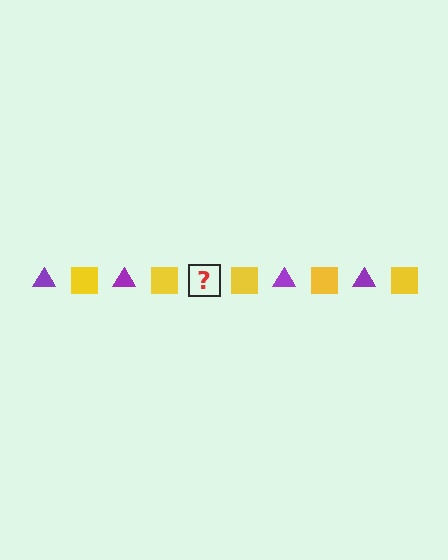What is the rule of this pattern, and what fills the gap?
The rule is that the pattern alternates between purple triangle and yellow square. The gap should be filled with a purple triangle.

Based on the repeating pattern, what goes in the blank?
The blank should be a purple triangle.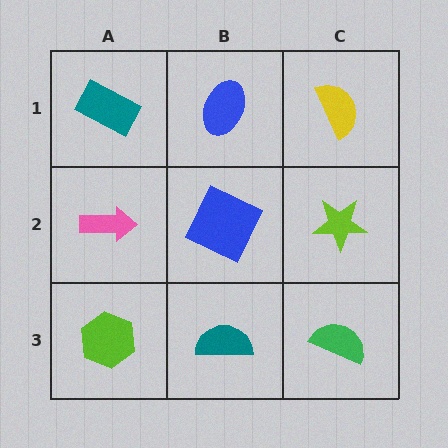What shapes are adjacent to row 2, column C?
A yellow semicircle (row 1, column C), a green semicircle (row 3, column C), a blue square (row 2, column B).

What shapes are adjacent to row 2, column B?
A blue ellipse (row 1, column B), a teal semicircle (row 3, column B), a pink arrow (row 2, column A), a lime star (row 2, column C).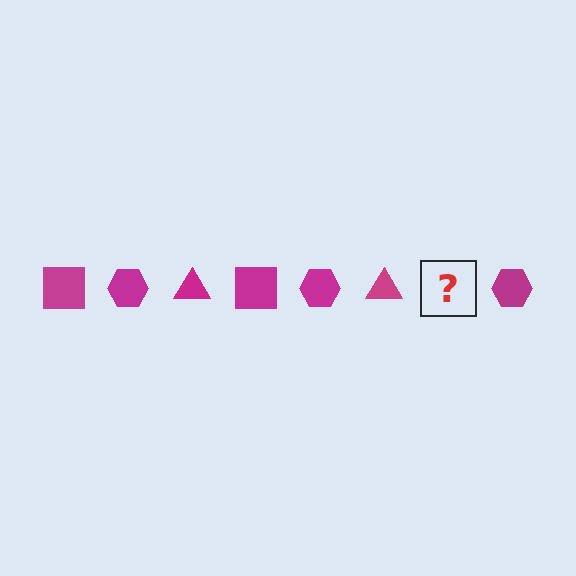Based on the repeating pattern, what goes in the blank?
The blank should be a magenta square.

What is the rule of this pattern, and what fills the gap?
The rule is that the pattern cycles through square, hexagon, triangle shapes in magenta. The gap should be filled with a magenta square.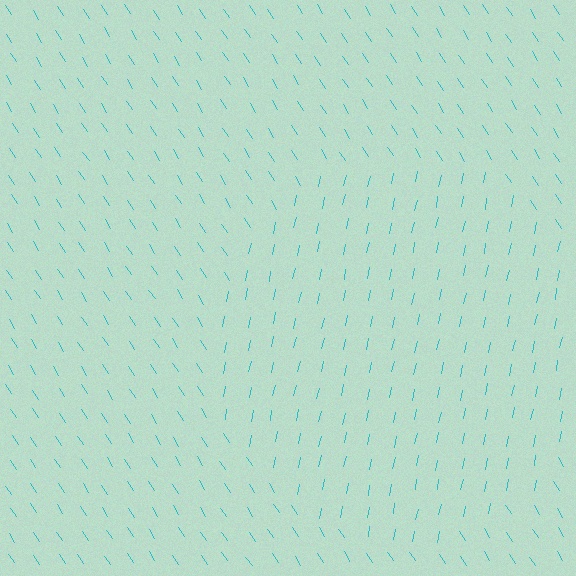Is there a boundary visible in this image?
Yes, there is a texture boundary formed by a change in line orientation.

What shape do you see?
I see a circle.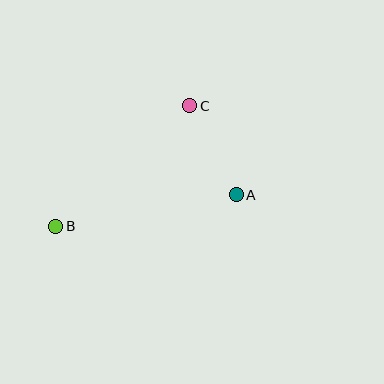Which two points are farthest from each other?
Points A and B are farthest from each other.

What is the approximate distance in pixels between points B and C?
The distance between B and C is approximately 180 pixels.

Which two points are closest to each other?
Points A and C are closest to each other.